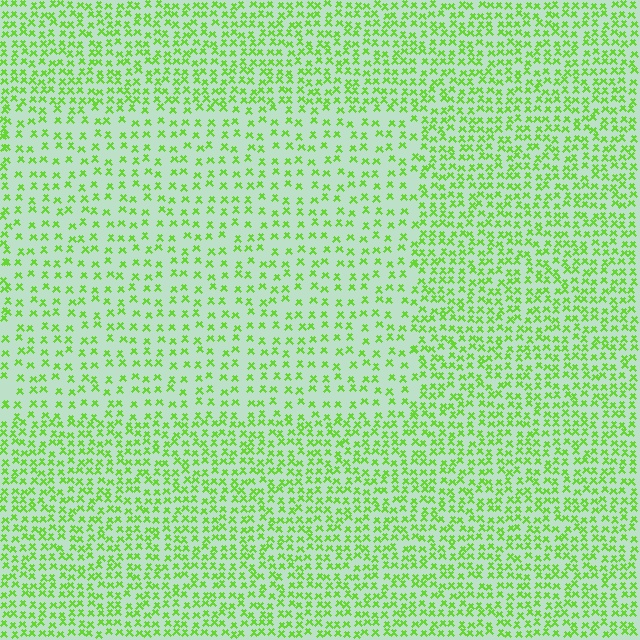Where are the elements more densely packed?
The elements are more densely packed outside the rectangle boundary.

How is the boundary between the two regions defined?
The boundary is defined by a change in element density (approximately 1.8x ratio). All elements are the same color, size, and shape.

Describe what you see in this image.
The image contains small lime elements arranged at two different densities. A rectangle-shaped region is visible where the elements are less densely packed than the surrounding area.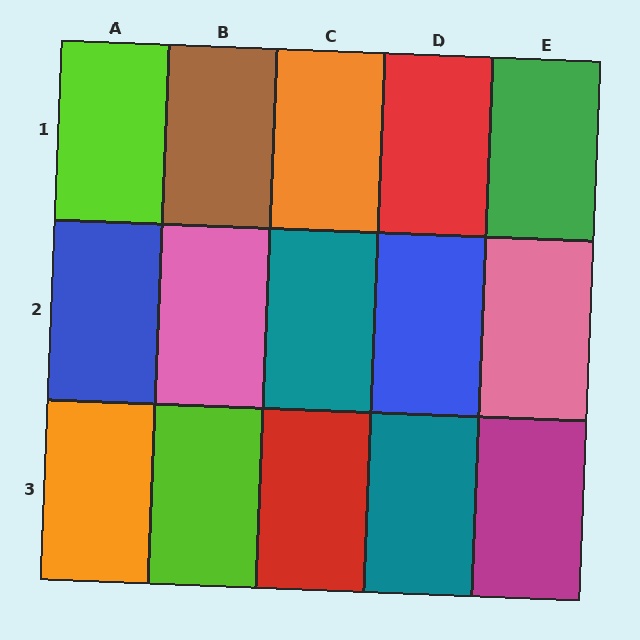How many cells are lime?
2 cells are lime.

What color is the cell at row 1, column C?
Orange.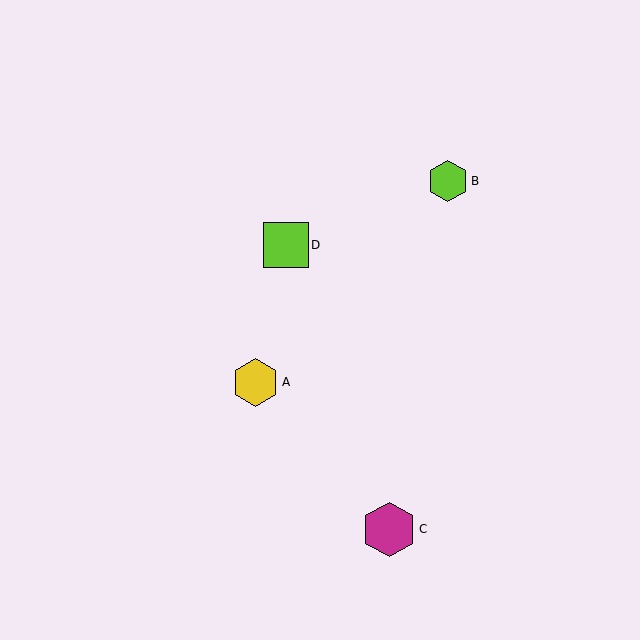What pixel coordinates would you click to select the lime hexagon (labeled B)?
Click at (448, 181) to select the lime hexagon B.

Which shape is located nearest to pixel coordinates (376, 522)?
The magenta hexagon (labeled C) at (389, 529) is nearest to that location.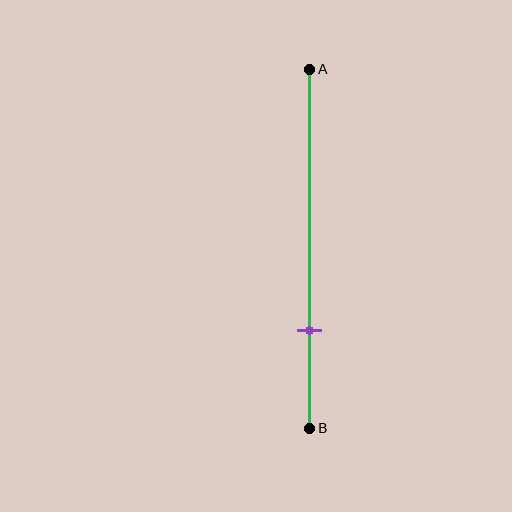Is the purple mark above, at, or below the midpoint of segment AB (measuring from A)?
The purple mark is below the midpoint of segment AB.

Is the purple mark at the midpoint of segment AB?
No, the mark is at about 75% from A, not at the 50% midpoint.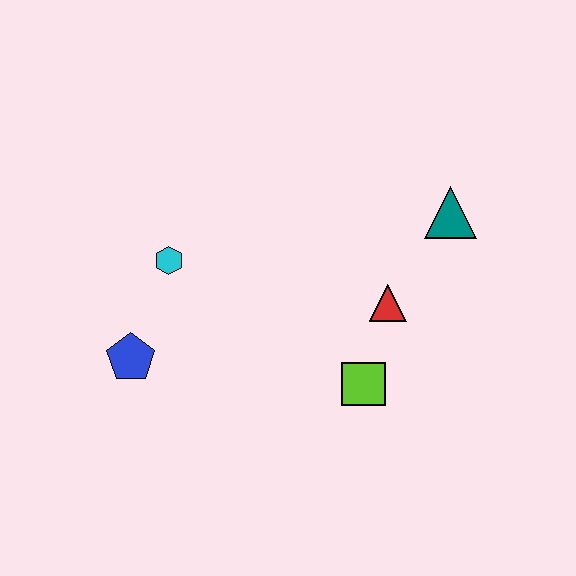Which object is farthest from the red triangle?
The blue pentagon is farthest from the red triangle.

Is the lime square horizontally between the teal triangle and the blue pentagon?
Yes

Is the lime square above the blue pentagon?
No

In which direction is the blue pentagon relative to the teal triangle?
The blue pentagon is to the left of the teal triangle.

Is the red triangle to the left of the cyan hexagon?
No